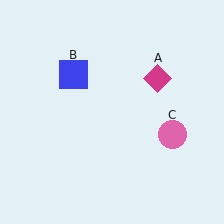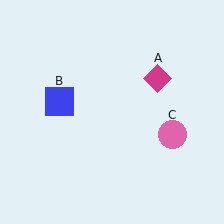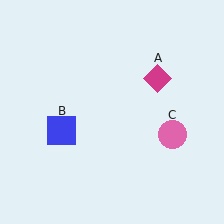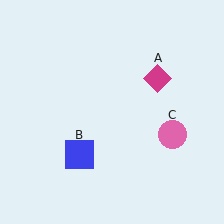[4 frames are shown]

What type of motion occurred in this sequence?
The blue square (object B) rotated counterclockwise around the center of the scene.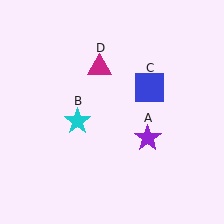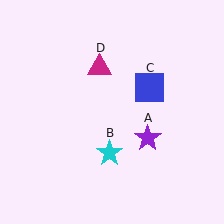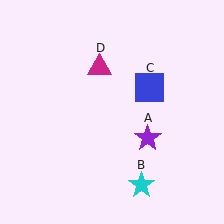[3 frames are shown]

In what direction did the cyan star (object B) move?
The cyan star (object B) moved down and to the right.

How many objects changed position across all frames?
1 object changed position: cyan star (object B).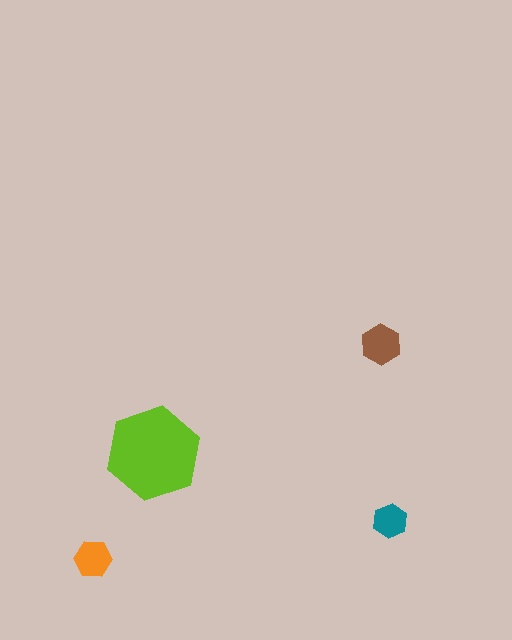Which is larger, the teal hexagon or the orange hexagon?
The orange one.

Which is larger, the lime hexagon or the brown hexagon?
The lime one.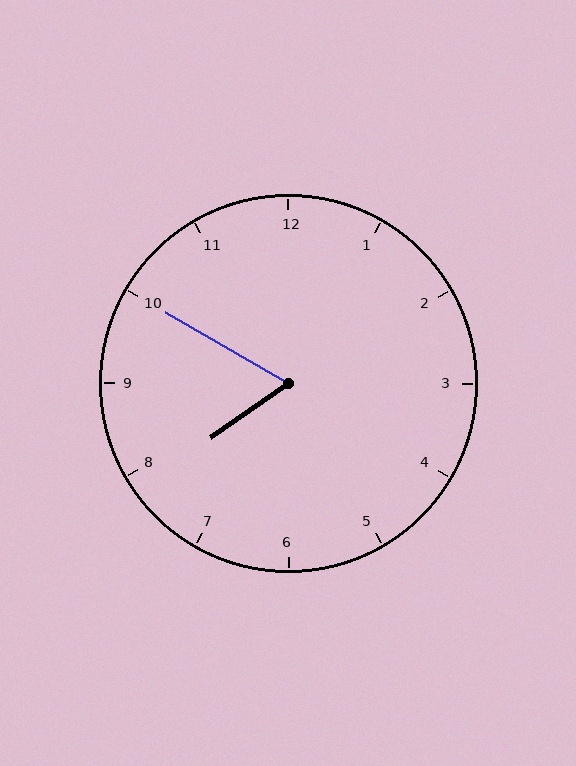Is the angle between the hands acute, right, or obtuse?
It is acute.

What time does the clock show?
7:50.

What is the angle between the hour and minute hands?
Approximately 65 degrees.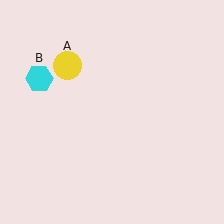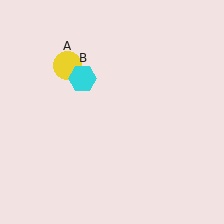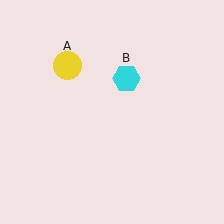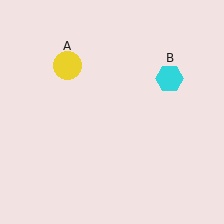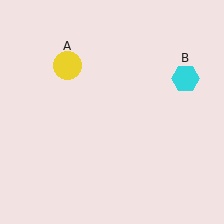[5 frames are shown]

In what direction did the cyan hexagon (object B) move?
The cyan hexagon (object B) moved right.